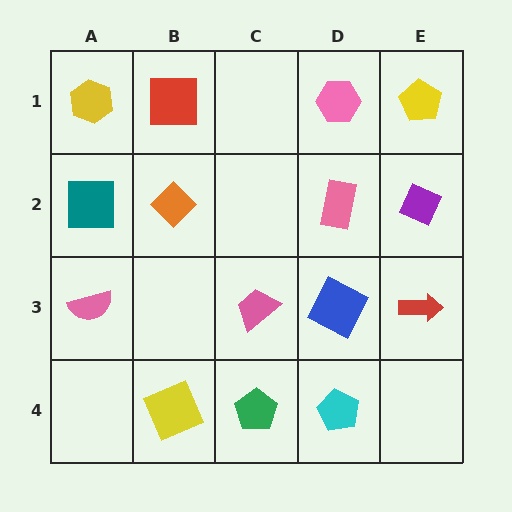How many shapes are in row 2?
4 shapes.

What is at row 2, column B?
An orange diamond.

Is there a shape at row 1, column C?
No, that cell is empty.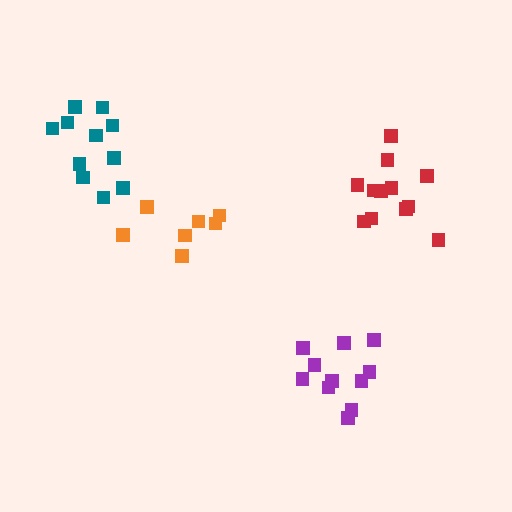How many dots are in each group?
Group 1: 12 dots, Group 2: 11 dots, Group 3: 7 dots, Group 4: 11 dots (41 total).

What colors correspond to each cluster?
The clusters are colored: red, purple, orange, teal.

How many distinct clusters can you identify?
There are 4 distinct clusters.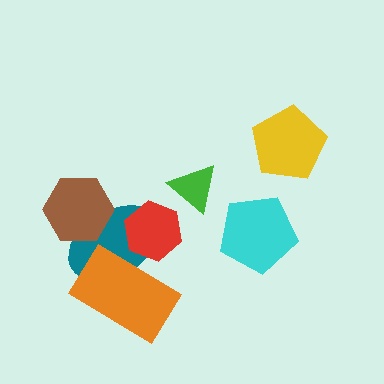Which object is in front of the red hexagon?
The orange rectangle is in front of the red hexagon.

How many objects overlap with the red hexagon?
2 objects overlap with the red hexagon.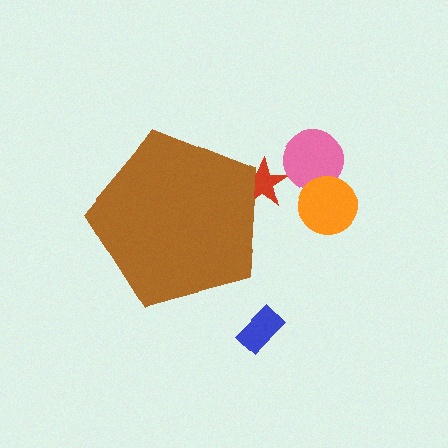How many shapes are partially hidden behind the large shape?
1 shape is partially hidden.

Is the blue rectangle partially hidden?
No, the blue rectangle is fully visible.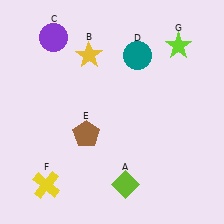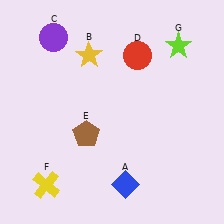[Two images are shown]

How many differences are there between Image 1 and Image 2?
There are 2 differences between the two images.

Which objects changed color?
A changed from lime to blue. D changed from teal to red.